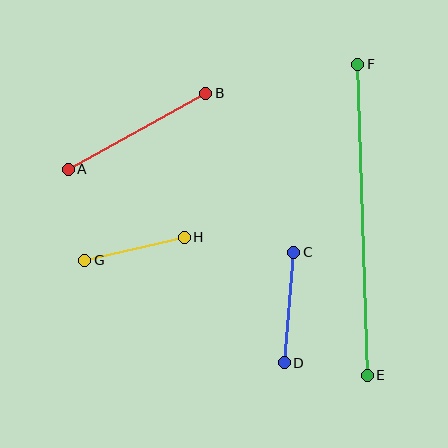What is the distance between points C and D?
The distance is approximately 111 pixels.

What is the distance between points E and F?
The distance is approximately 311 pixels.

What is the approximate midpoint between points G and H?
The midpoint is at approximately (135, 249) pixels.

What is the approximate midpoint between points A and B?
The midpoint is at approximately (137, 131) pixels.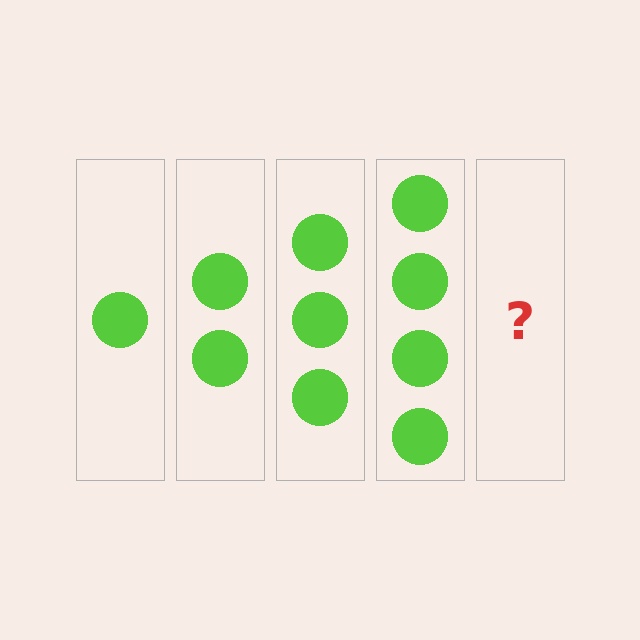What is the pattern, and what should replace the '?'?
The pattern is that each step adds one more circle. The '?' should be 5 circles.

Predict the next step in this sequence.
The next step is 5 circles.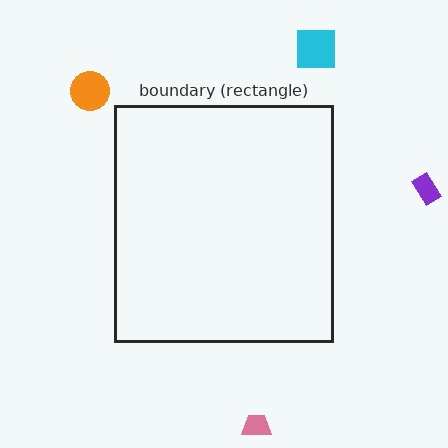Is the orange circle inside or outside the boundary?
Outside.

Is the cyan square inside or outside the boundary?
Outside.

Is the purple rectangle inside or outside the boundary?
Outside.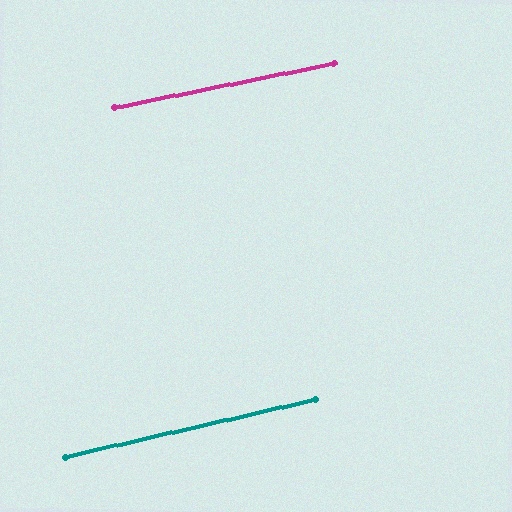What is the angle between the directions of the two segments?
Approximately 2 degrees.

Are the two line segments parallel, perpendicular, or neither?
Parallel — their directions differ by only 1.6°.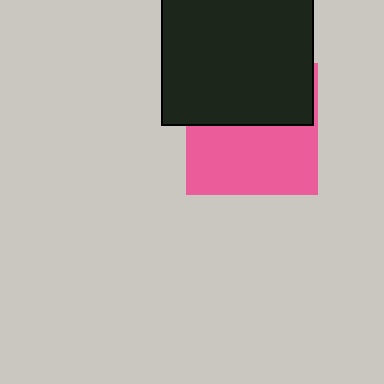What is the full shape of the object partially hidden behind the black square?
The partially hidden object is a pink square.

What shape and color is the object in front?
The object in front is a black square.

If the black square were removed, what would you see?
You would see the complete pink square.